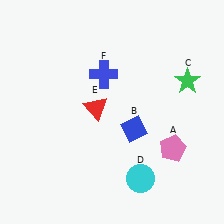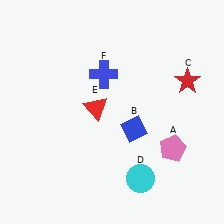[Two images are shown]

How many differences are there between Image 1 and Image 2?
There is 1 difference between the two images.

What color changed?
The star (C) changed from green in Image 1 to red in Image 2.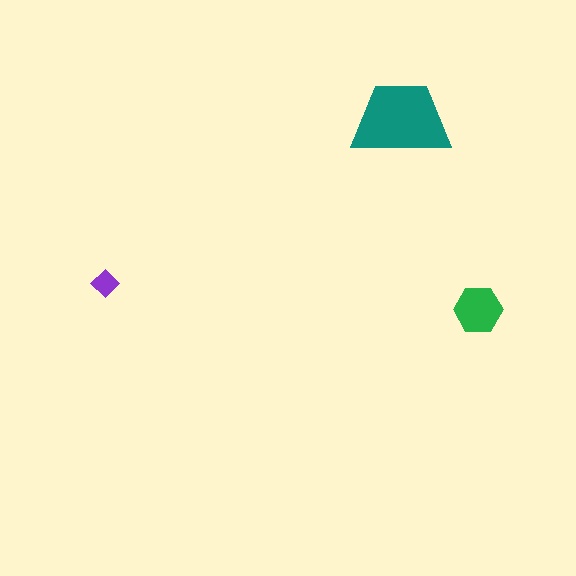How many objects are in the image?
There are 3 objects in the image.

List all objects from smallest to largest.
The purple diamond, the green hexagon, the teal trapezoid.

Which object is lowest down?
The green hexagon is bottommost.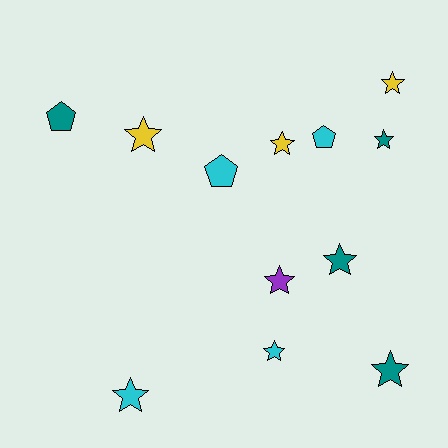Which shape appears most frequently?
Star, with 9 objects.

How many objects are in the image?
There are 12 objects.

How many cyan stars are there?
There are 2 cyan stars.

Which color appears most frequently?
Teal, with 4 objects.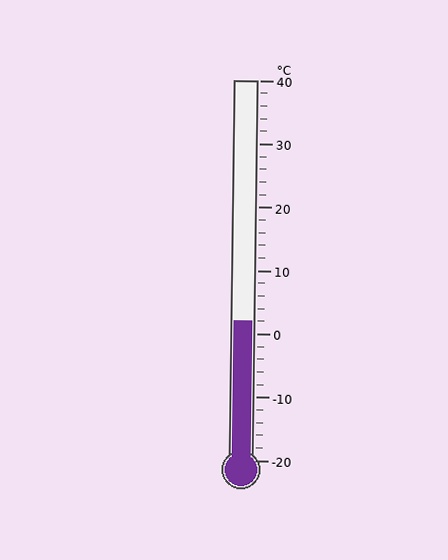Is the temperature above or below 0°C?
The temperature is above 0°C.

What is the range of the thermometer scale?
The thermometer scale ranges from -20°C to 40°C.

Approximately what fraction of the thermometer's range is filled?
The thermometer is filled to approximately 35% of its range.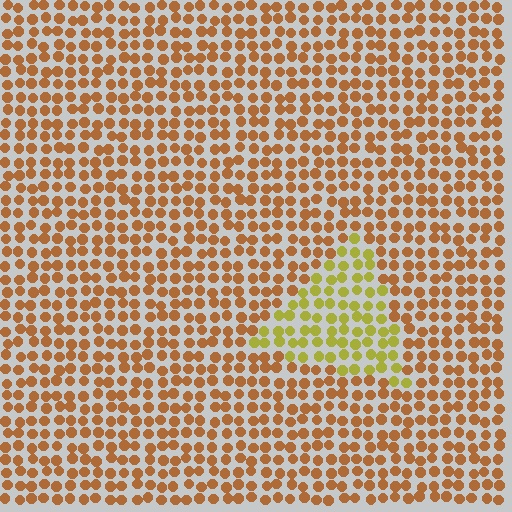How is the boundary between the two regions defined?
The boundary is defined purely by a slight shift in hue (about 39 degrees). Spacing, size, and orientation are identical on both sides.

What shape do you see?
I see a triangle.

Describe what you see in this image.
The image is filled with small brown elements in a uniform arrangement. A triangle-shaped region is visible where the elements are tinted to a slightly different hue, forming a subtle color boundary.